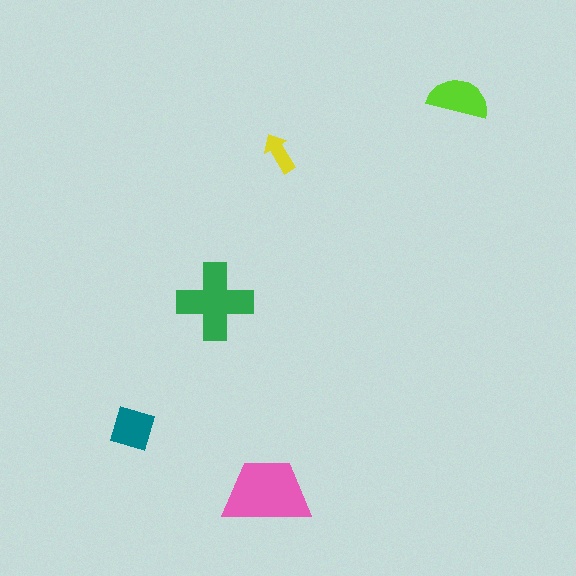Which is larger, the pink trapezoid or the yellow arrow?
The pink trapezoid.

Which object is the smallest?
The yellow arrow.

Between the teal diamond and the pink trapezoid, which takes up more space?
The pink trapezoid.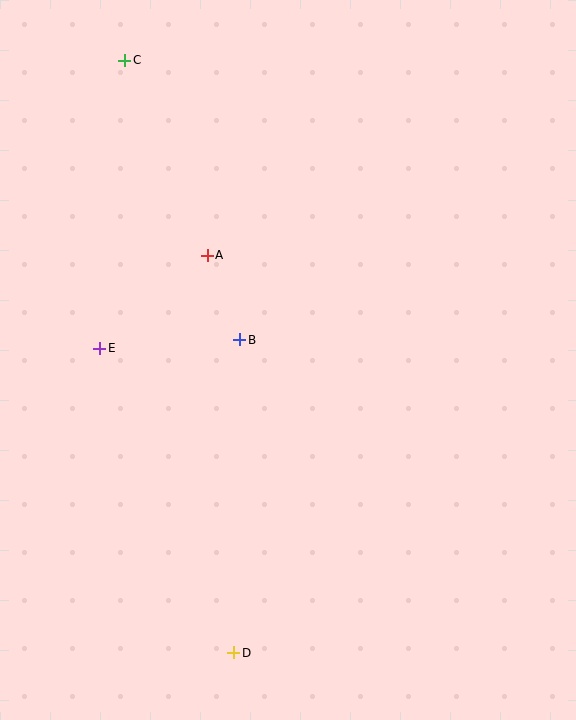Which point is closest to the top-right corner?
Point A is closest to the top-right corner.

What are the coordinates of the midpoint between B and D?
The midpoint between B and D is at (237, 496).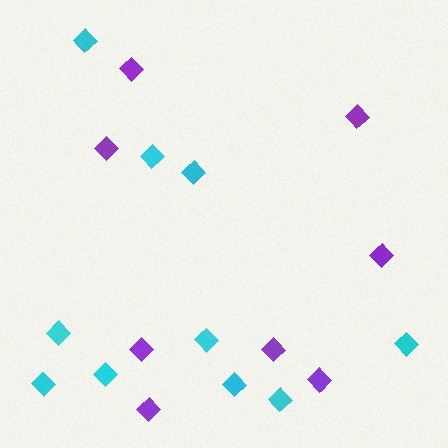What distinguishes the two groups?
There are 2 groups: one group of purple diamonds (8) and one group of cyan diamonds (10).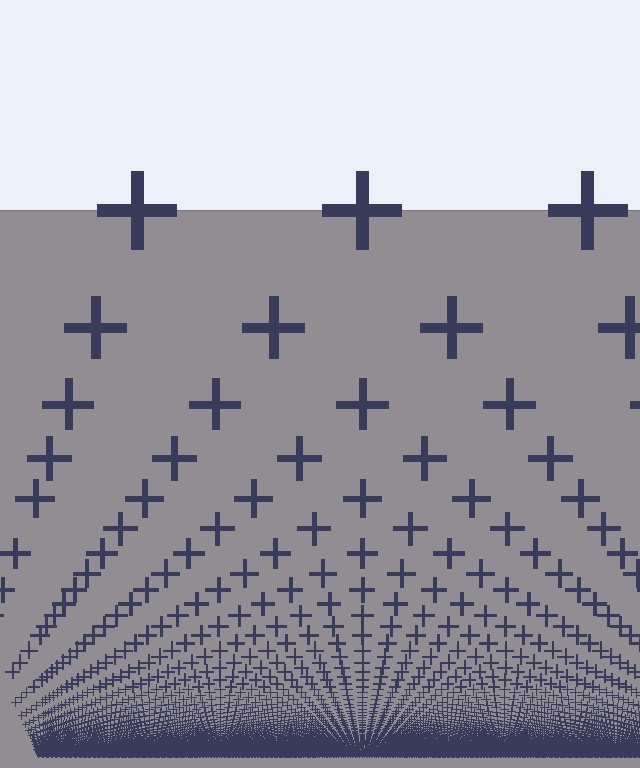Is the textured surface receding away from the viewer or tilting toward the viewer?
The surface appears to tilt toward the viewer. Texture elements get larger and sparser toward the top.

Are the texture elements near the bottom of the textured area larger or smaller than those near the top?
Smaller. The gradient is inverted — elements near the bottom are smaller and denser.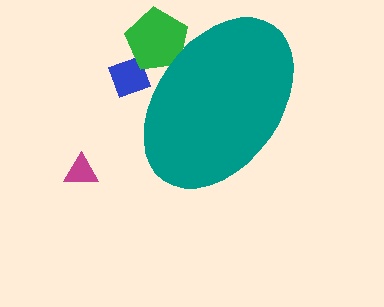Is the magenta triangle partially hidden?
No, the magenta triangle is fully visible.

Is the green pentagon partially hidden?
Yes, the green pentagon is partially hidden behind the teal ellipse.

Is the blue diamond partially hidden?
Yes, the blue diamond is partially hidden behind the teal ellipse.